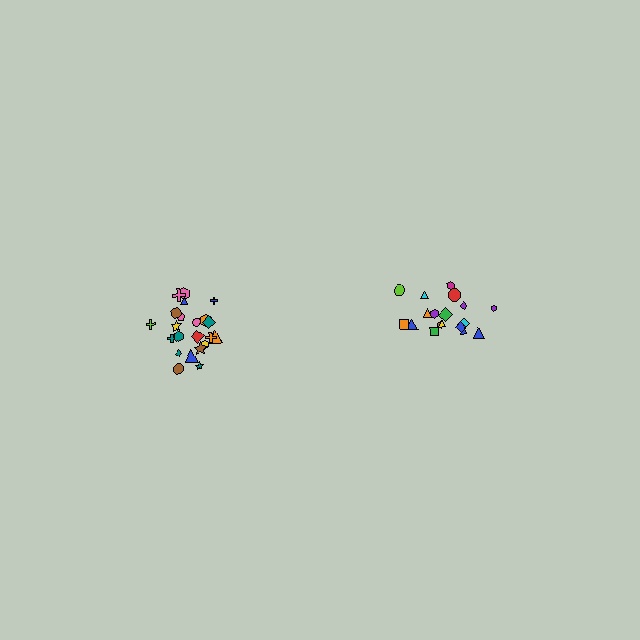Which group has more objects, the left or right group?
The left group.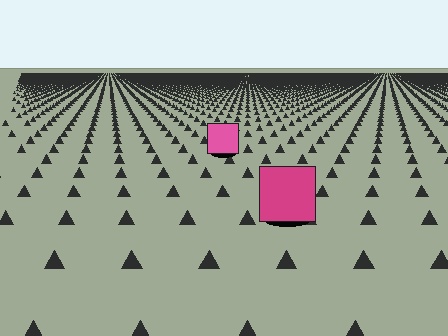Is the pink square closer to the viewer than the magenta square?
No. The magenta square is closer — you can tell from the texture gradient: the ground texture is coarser near it.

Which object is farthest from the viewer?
The pink square is farthest from the viewer. It appears smaller and the ground texture around it is denser.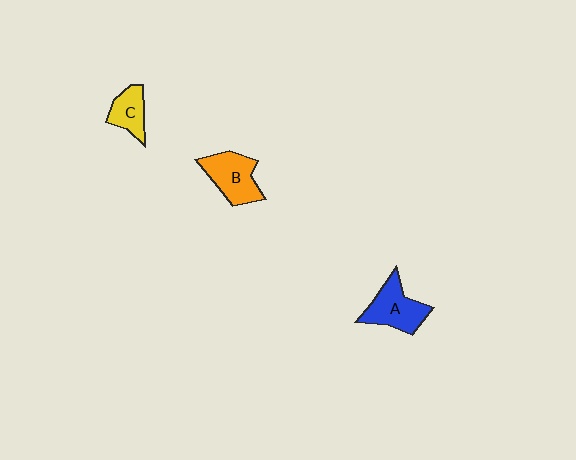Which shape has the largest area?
Shape A (blue).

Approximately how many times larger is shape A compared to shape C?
Approximately 1.5 times.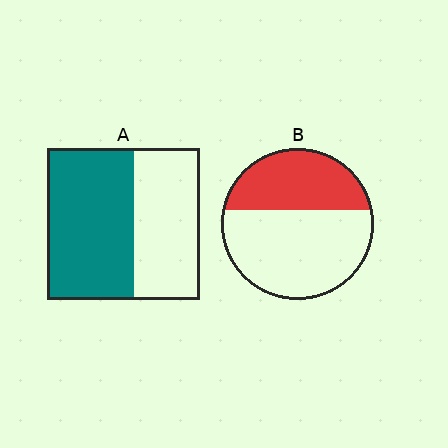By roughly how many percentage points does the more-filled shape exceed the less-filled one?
By roughly 20 percentage points (A over B).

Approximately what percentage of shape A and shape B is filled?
A is approximately 55% and B is approximately 40%.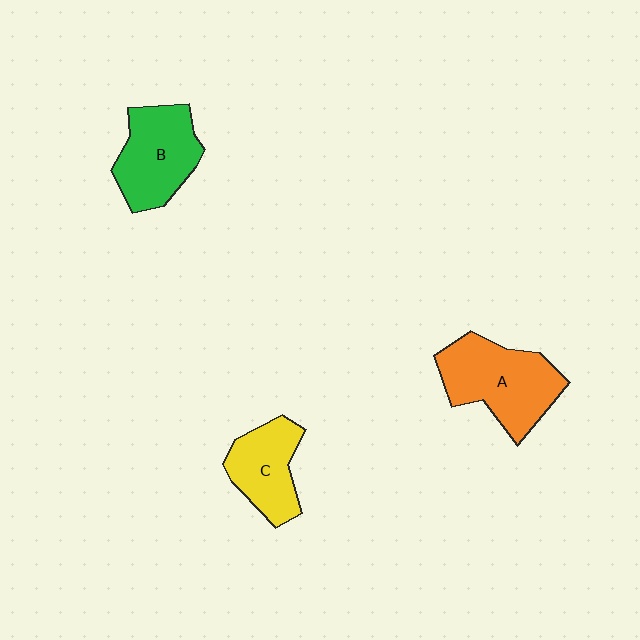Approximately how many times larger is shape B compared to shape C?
Approximately 1.2 times.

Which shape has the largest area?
Shape A (orange).